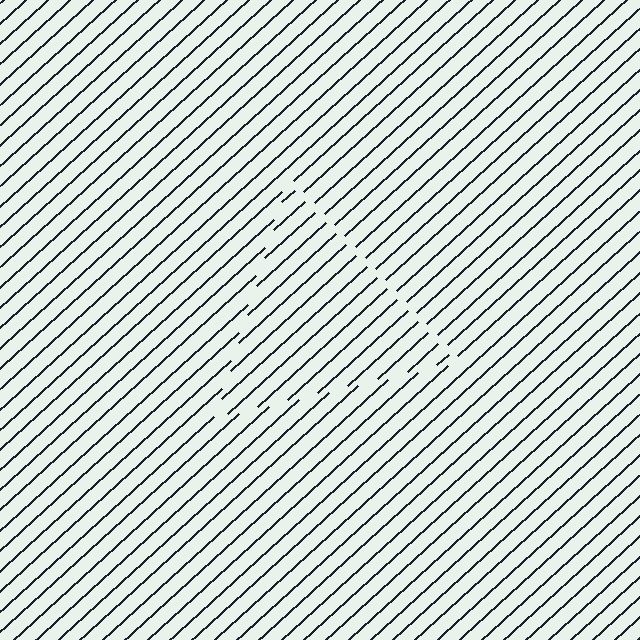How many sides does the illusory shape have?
3 sides — the line-ends trace a triangle.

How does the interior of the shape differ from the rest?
The interior of the shape contains the same grating, shifted by half a period — the contour is defined by the phase discontinuity where line-ends from the inner and outer gratings abut.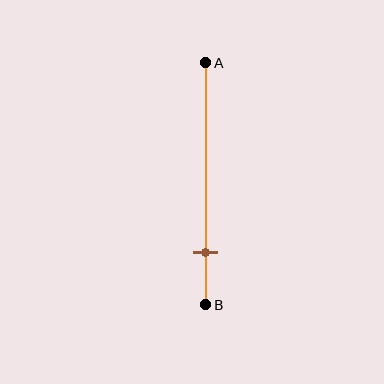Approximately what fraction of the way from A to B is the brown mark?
The brown mark is approximately 80% of the way from A to B.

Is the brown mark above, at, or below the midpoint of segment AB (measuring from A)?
The brown mark is below the midpoint of segment AB.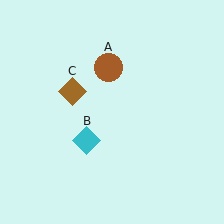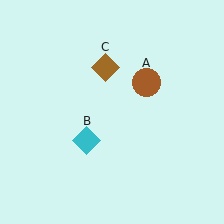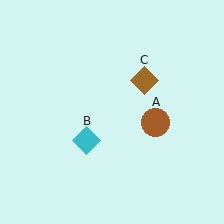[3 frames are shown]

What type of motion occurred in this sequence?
The brown circle (object A), brown diamond (object C) rotated clockwise around the center of the scene.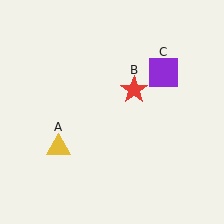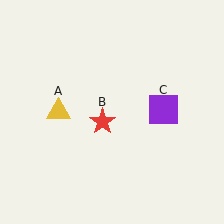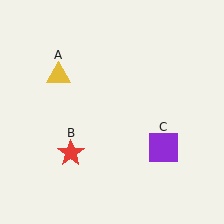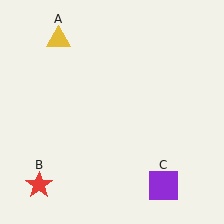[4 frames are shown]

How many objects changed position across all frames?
3 objects changed position: yellow triangle (object A), red star (object B), purple square (object C).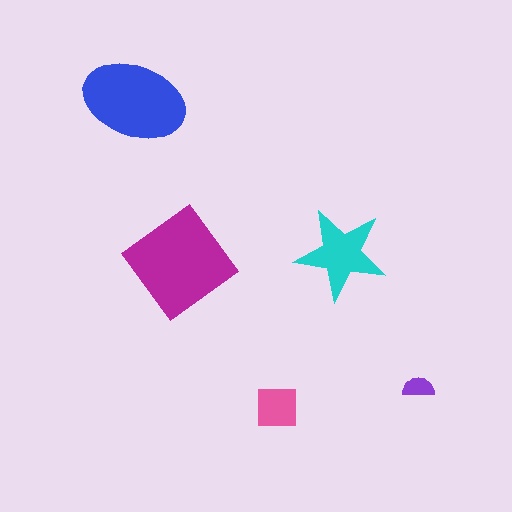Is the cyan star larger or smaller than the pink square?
Larger.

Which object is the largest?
The magenta diamond.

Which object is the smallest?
The purple semicircle.